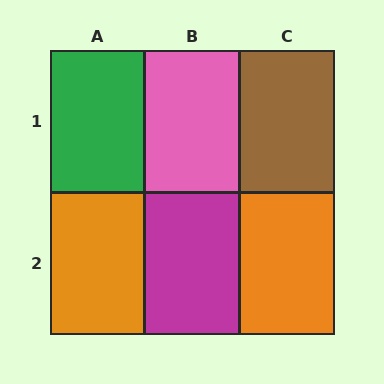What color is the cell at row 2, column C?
Orange.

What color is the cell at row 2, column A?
Orange.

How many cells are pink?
1 cell is pink.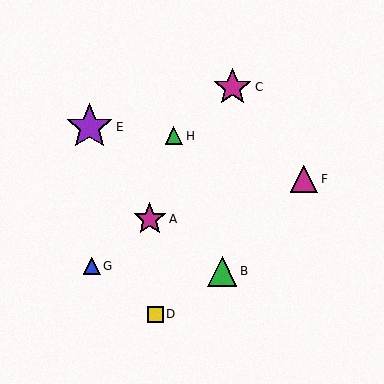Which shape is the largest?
The purple star (labeled E) is the largest.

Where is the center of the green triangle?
The center of the green triangle is at (174, 136).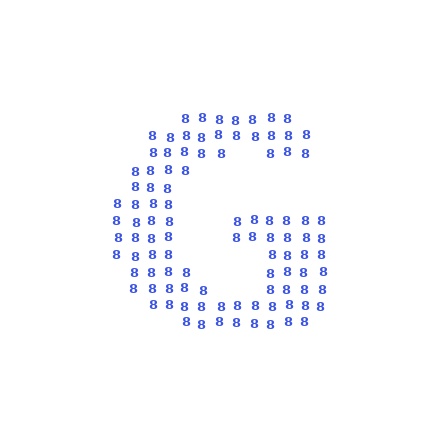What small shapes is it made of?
It is made of small digit 8's.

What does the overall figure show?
The overall figure shows the letter G.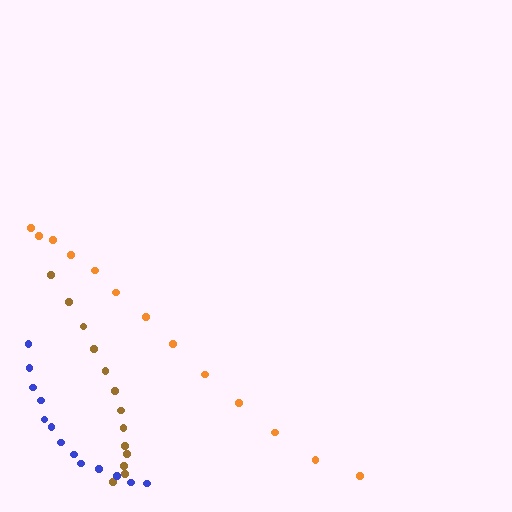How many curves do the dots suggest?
There are 3 distinct paths.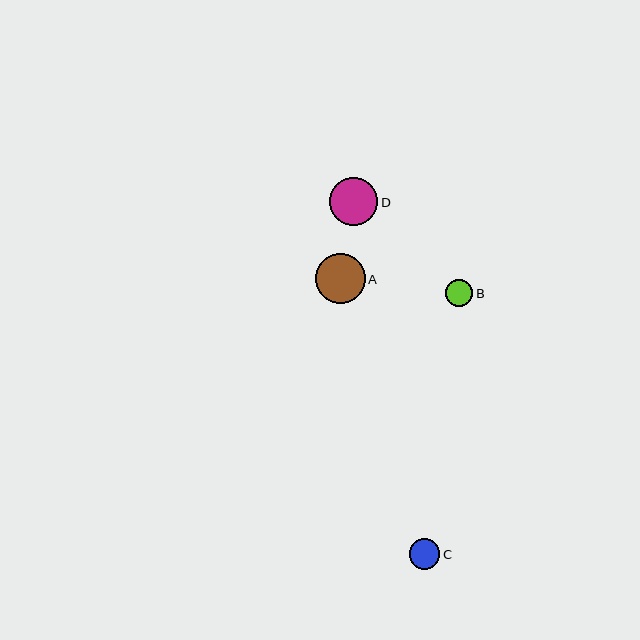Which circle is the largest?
Circle A is the largest with a size of approximately 50 pixels.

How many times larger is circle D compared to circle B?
Circle D is approximately 1.8 times the size of circle B.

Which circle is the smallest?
Circle B is the smallest with a size of approximately 27 pixels.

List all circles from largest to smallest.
From largest to smallest: A, D, C, B.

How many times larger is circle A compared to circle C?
Circle A is approximately 1.7 times the size of circle C.